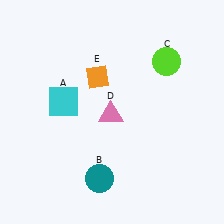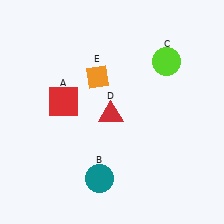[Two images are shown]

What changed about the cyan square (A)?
In Image 1, A is cyan. In Image 2, it changed to red.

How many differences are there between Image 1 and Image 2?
There are 2 differences between the two images.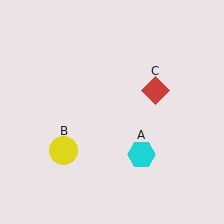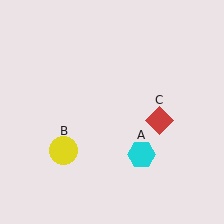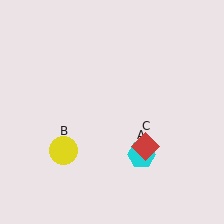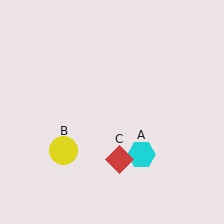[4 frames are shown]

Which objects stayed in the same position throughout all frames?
Cyan hexagon (object A) and yellow circle (object B) remained stationary.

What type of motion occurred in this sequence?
The red diamond (object C) rotated clockwise around the center of the scene.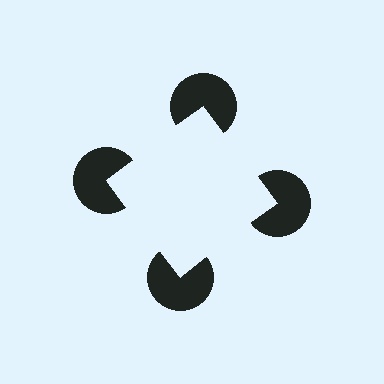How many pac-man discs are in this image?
There are 4 — one at each vertex of the illusory square.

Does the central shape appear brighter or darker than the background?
It typically appears slightly brighter than the background, even though no actual brightness change is drawn.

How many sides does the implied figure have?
4 sides.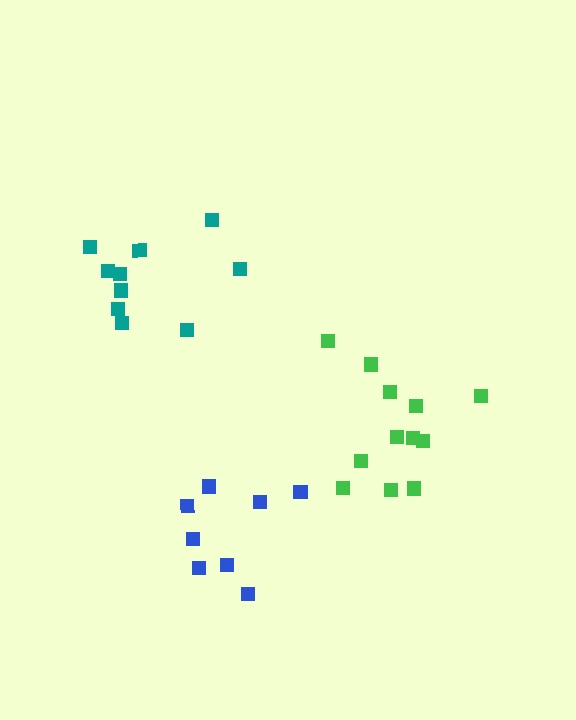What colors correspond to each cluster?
The clusters are colored: green, blue, teal.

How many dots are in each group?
Group 1: 12 dots, Group 2: 8 dots, Group 3: 10 dots (30 total).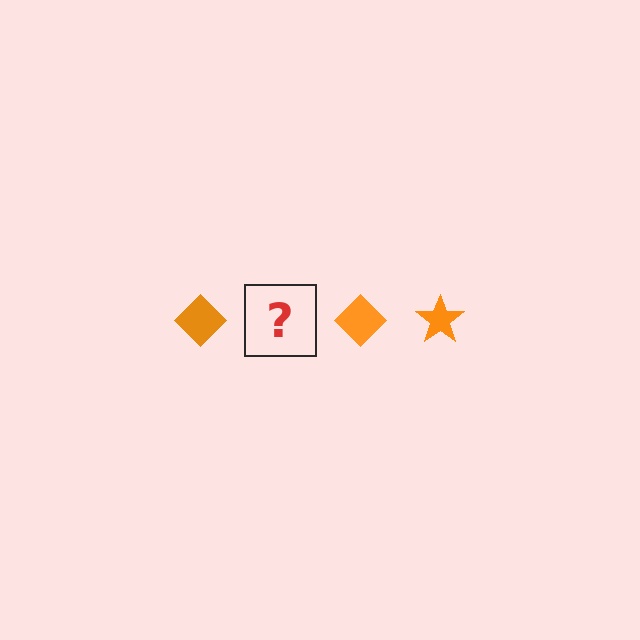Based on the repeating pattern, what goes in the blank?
The blank should be an orange star.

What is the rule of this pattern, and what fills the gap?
The rule is that the pattern cycles through diamond, star shapes in orange. The gap should be filled with an orange star.